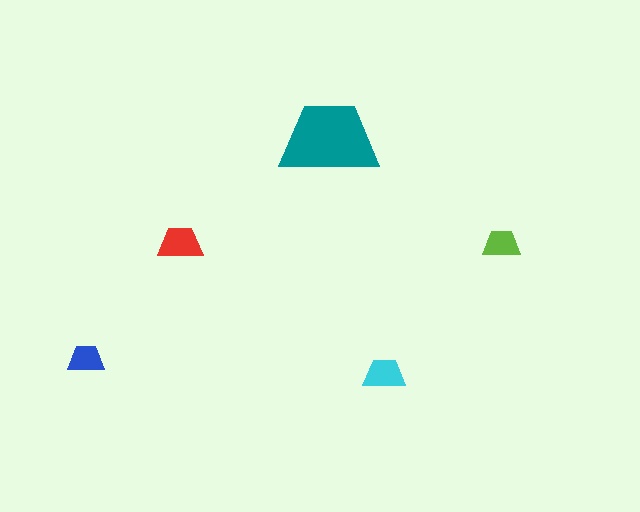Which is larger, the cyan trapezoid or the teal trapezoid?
The teal one.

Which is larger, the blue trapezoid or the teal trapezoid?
The teal one.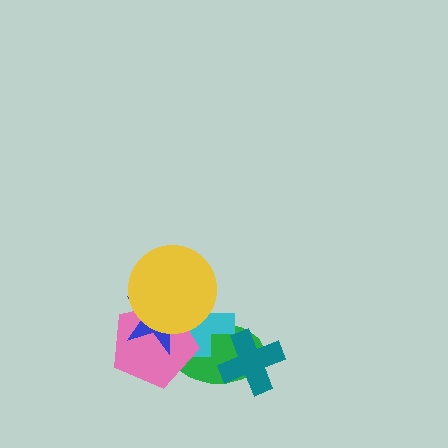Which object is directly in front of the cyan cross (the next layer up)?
The pink pentagon is directly in front of the cyan cross.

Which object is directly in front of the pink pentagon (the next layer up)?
The blue star is directly in front of the pink pentagon.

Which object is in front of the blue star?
The yellow circle is in front of the blue star.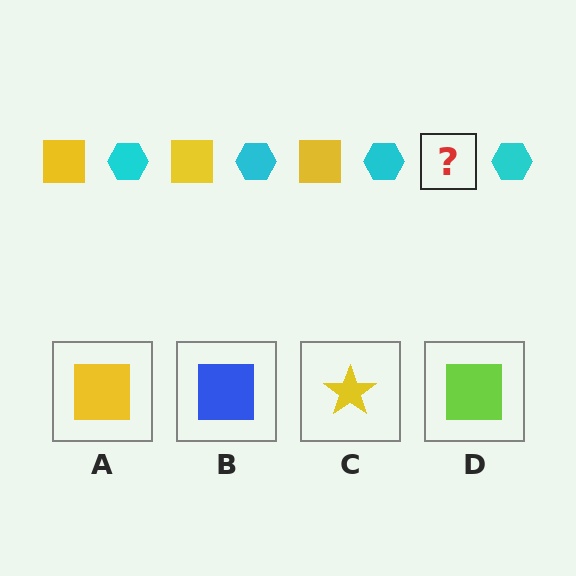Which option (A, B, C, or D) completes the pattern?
A.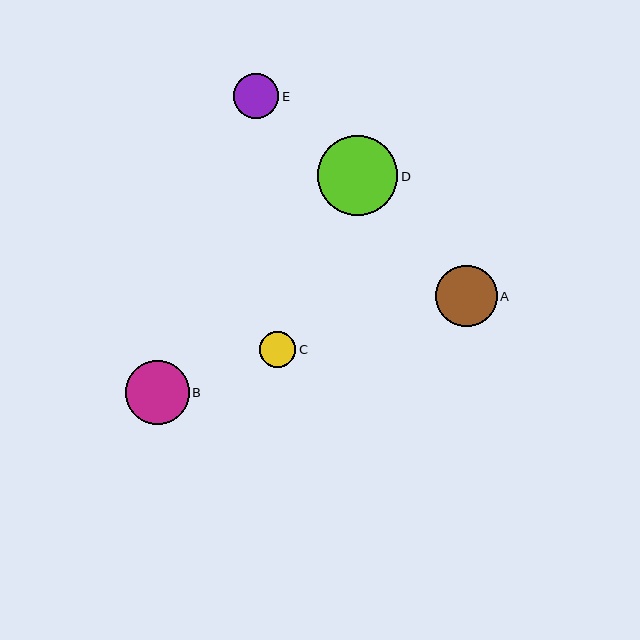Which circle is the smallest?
Circle C is the smallest with a size of approximately 37 pixels.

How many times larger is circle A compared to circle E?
Circle A is approximately 1.4 times the size of circle E.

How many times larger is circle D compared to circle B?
Circle D is approximately 1.3 times the size of circle B.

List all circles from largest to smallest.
From largest to smallest: D, B, A, E, C.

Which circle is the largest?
Circle D is the largest with a size of approximately 80 pixels.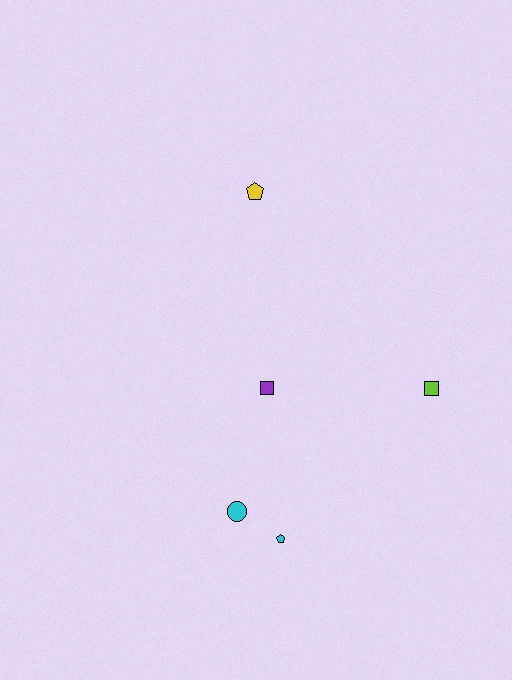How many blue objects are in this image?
There are no blue objects.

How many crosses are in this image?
There are no crosses.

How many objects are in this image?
There are 5 objects.